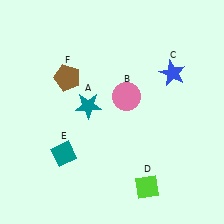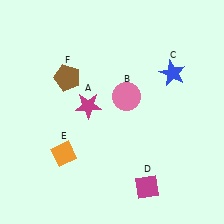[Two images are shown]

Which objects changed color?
A changed from teal to magenta. D changed from lime to magenta. E changed from teal to orange.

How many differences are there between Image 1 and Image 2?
There are 3 differences between the two images.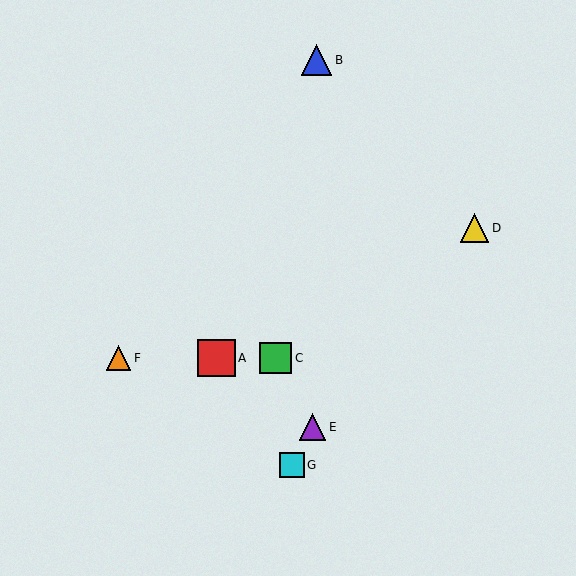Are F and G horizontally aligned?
No, F is at y≈358 and G is at y≈465.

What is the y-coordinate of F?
Object F is at y≈358.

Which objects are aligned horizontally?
Objects A, C, F are aligned horizontally.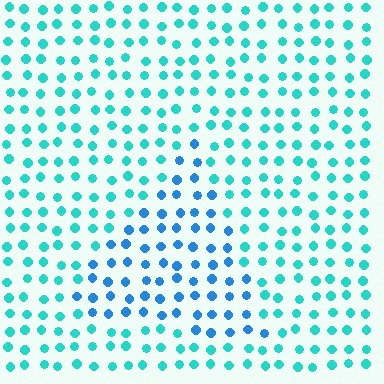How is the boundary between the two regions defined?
The boundary is defined purely by a slight shift in hue (about 33 degrees). Spacing, size, and orientation are identical on both sides.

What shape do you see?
I see a triangle.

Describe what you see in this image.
The image is filled with small cyan elements in a uniform arrangement. A triangle-shaped region is visible where the elements are tinted to a slightly different hue, forming a subtle color boundary.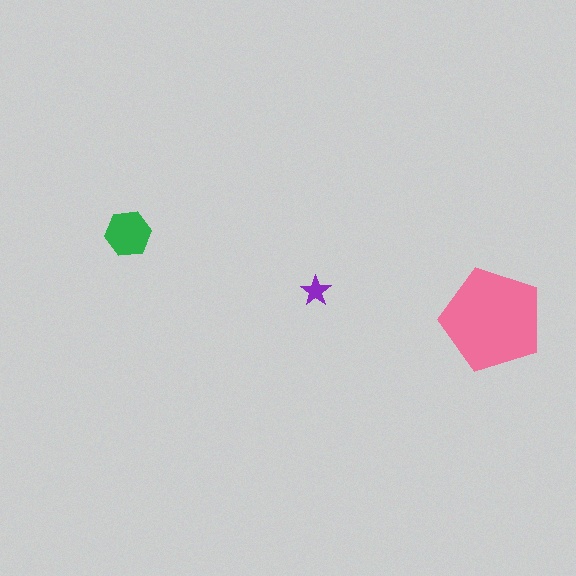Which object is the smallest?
The purple star.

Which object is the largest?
The pink pentagon.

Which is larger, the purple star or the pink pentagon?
The pink pentagon.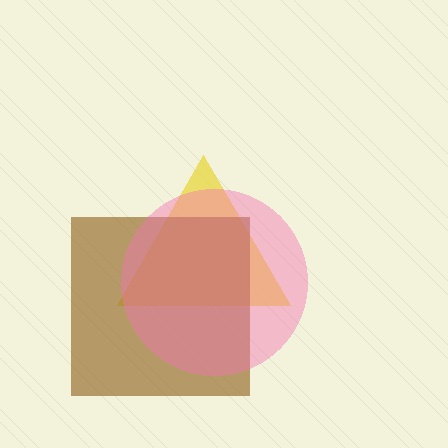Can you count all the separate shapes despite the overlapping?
Yes, there are 3 separate shapes.